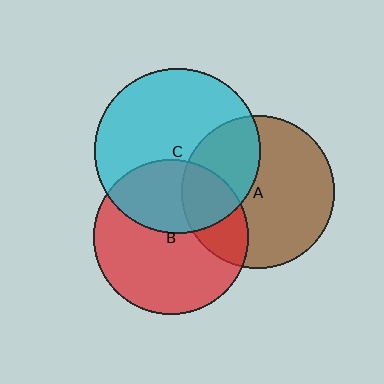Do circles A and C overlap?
Yes.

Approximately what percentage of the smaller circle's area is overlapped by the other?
Approximately 35%.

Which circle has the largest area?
Circle C (cyan).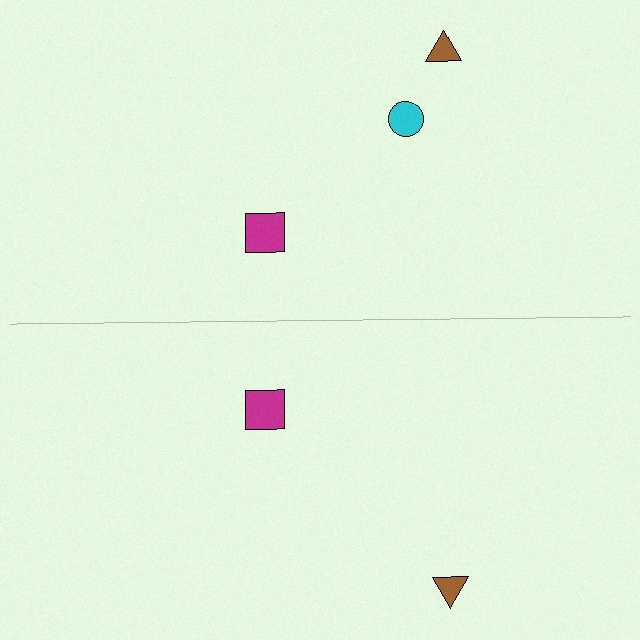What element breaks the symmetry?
A cyan circle is missing from the bottom side.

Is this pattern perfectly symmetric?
No, the pattern is not perfectly symmetric. A cyan circle is missing from the bottom side.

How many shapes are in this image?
There are 5 shapes in this image.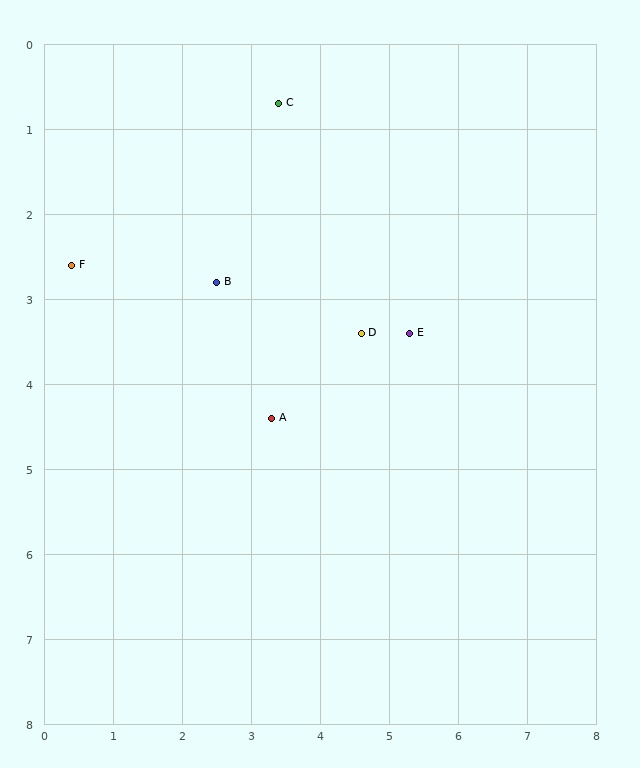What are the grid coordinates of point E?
Point E is at approximately (5.3, 3.4).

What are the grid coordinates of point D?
Point D is at approximately (4.6, 3.4).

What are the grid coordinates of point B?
Point B is at approximately (2.5, 2.8).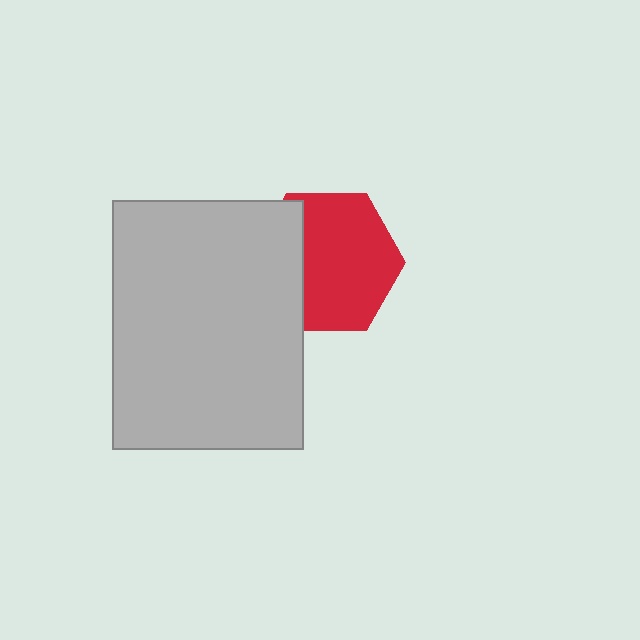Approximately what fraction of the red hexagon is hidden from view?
Roughly 30% of the red hexagon is hidden behind the light gray rectangle.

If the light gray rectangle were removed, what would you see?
You would see the complete red hexagon.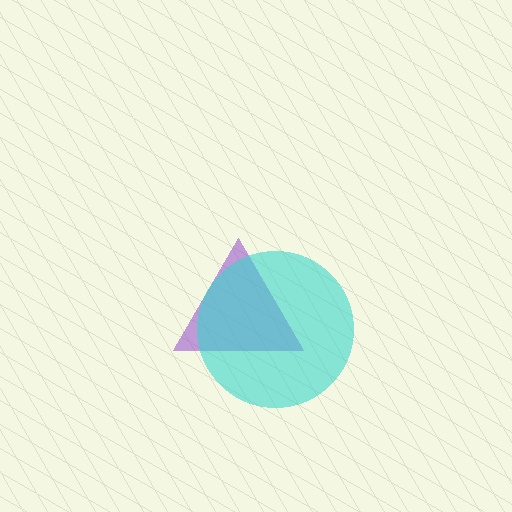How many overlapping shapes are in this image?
There are 2 overlapping shapes in the image.